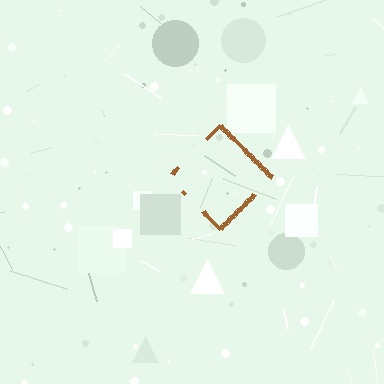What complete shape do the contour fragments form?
The contour fragments form a diamond.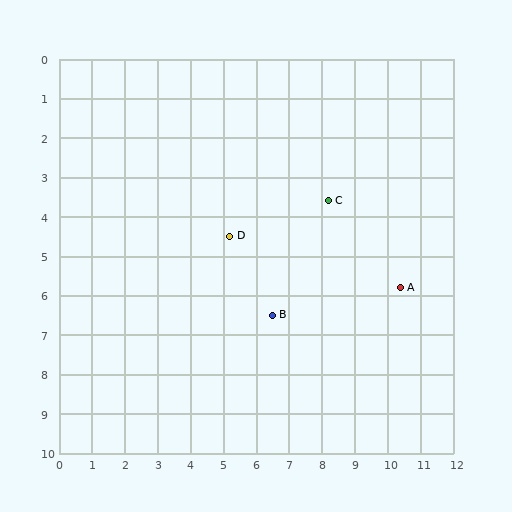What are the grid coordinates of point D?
Point D is at approximately (5.2, 4.5).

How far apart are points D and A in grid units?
Points D and A are about 5.4 grid units apart.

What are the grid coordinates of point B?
Point B is at approximately (6.5, 6.5).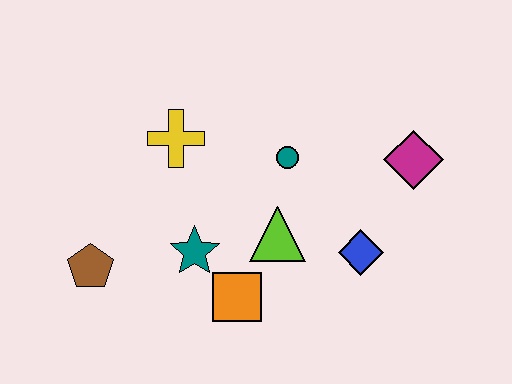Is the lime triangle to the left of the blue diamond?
Yes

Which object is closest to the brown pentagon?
The teal star is closest to the brown pentagon.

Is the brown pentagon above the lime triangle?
No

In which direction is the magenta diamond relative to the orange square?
The magenta diamond is to the right of the orange square.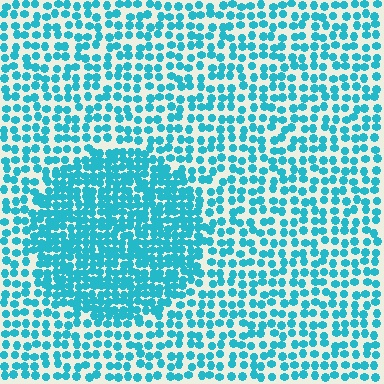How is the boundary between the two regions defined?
The boundary is defined by a change in element density (approximately 1.9x ratio). All elements are the same color, size, and shape.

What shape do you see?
I see a circle.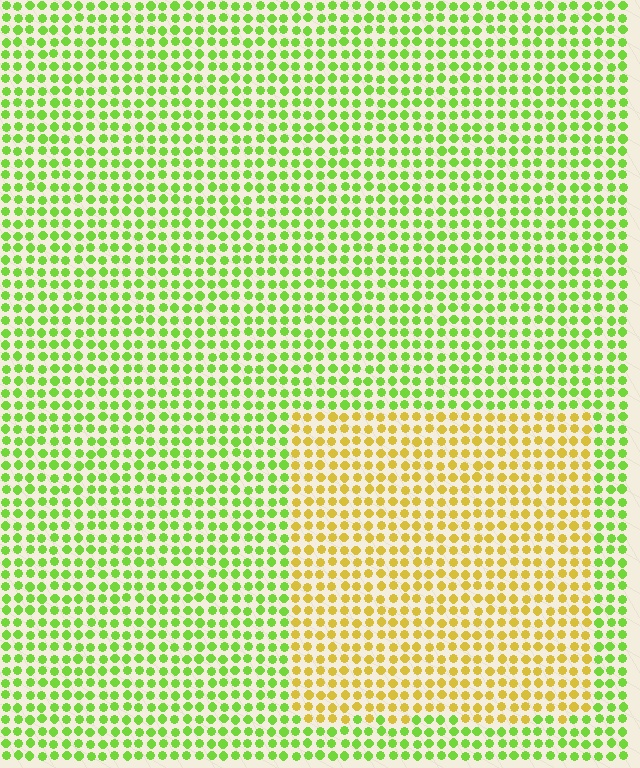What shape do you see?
I see a rectangle.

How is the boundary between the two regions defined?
The boundary is defined purely by a slight shift in hue (about 49 degrees). Spacing, size, and orientation are identical on both sides.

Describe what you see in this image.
The image is filled with small lime elements in a uniform arrangement. A rectangle-shaped region is visible where the elements are tinted to a slightly different hue, forming a subtle color boundary.